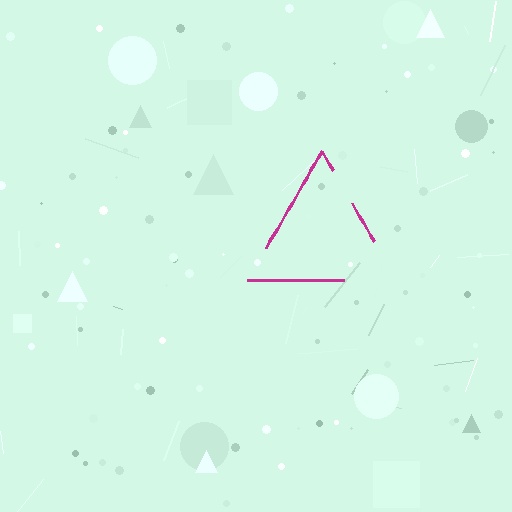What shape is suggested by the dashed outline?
The dashed outline suggests a triangle.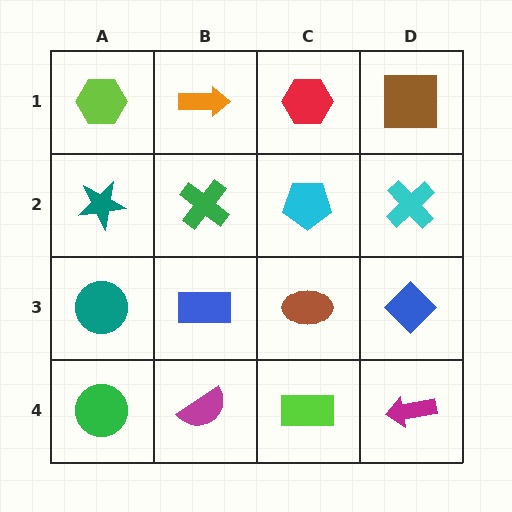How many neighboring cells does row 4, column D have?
2.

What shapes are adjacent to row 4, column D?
A blue diamond (row 3, column D), a lime rectangle (row 4, column C).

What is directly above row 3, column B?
A green cross.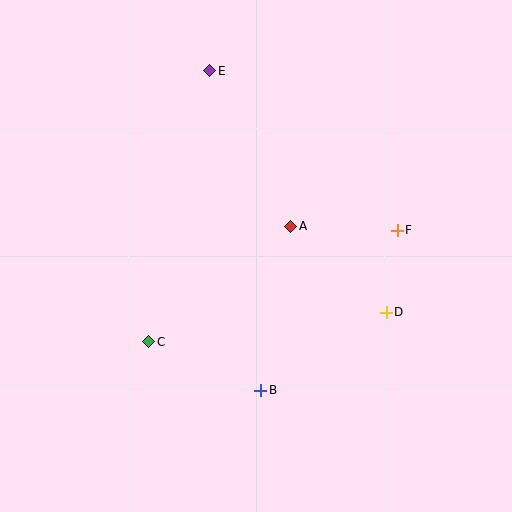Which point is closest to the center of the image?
Point A at (291, 226) is closest to the center.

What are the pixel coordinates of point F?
Point F is at (397, 230).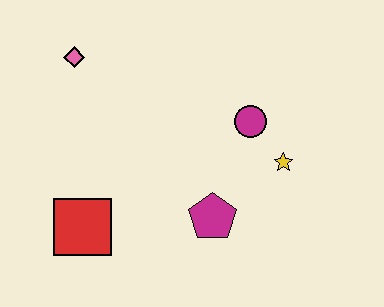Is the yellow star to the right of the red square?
Yes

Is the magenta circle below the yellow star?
No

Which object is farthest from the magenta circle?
The red square is farthest from the magenta circle.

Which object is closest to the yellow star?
The magenta circle is closest to the yellow star.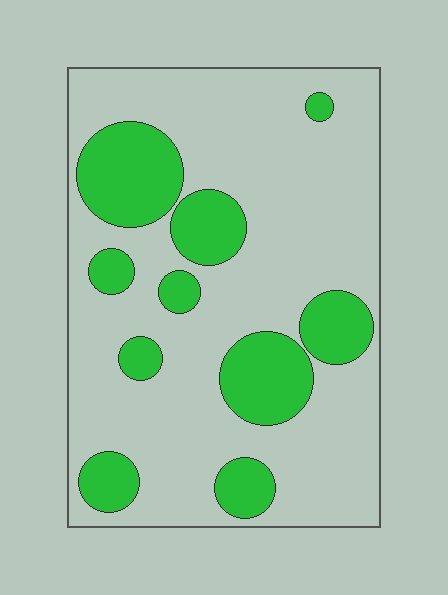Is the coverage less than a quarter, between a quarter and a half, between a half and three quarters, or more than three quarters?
Between a quarter and a half.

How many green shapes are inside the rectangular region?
10.